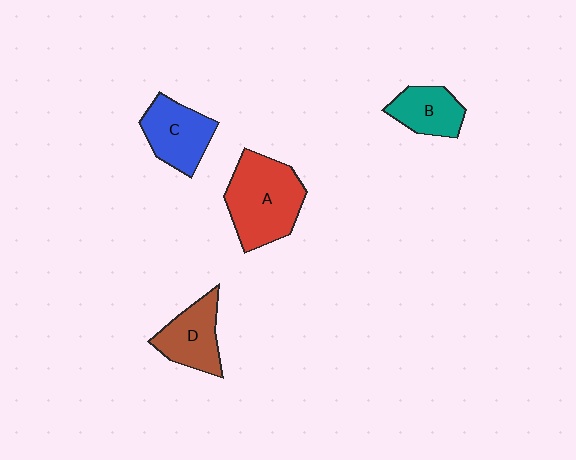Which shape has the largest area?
Shape A (red).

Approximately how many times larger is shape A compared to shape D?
Approximately 1.6 times.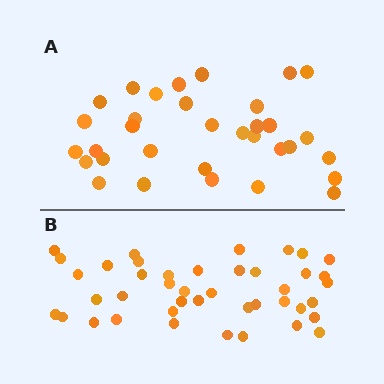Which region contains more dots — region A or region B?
Region B (the bottom region) has more dots.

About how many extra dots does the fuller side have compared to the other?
Region B has roughly 8 or so more dots than region A.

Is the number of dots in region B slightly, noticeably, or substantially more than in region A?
Region B has noticeably more, but not dramatically so. The ratio is roughly 1.3 to 1.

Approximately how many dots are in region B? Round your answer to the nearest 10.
About 40 dots. (The exact count is 42, which rounds to 40.)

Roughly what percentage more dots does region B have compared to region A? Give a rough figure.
About 25% more.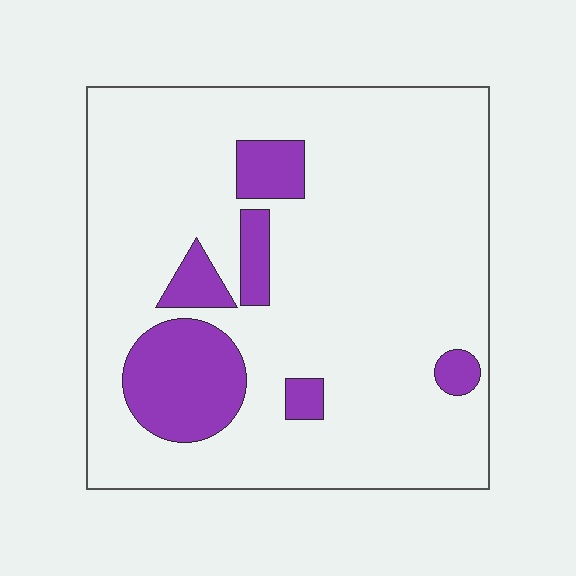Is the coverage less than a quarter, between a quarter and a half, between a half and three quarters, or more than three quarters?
Less than a quarter.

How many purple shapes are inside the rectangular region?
6.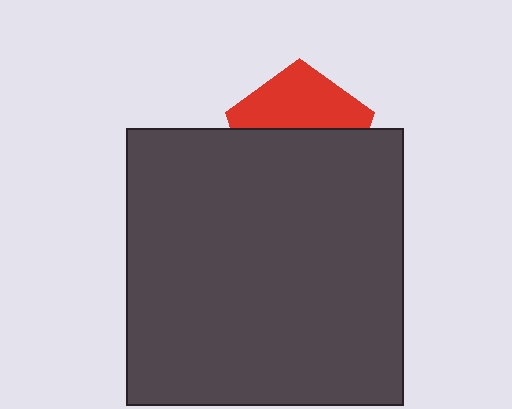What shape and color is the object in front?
The object in front is a dark gray square.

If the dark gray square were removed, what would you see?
You would see the complete red pentagon.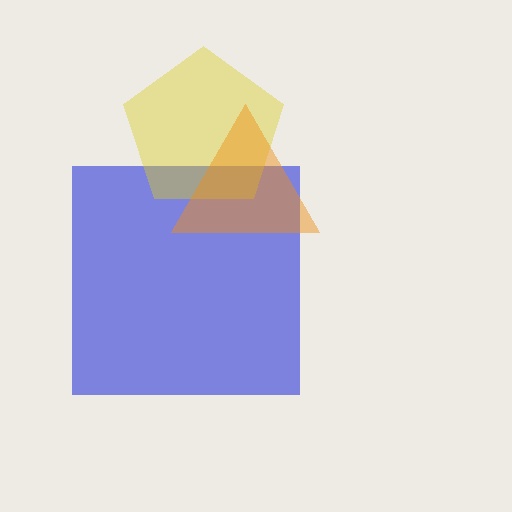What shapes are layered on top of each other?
The layered shapes are: a blue square, a yellow pentagon, an orange triangle.